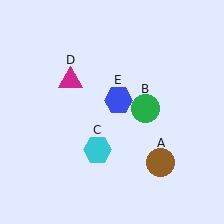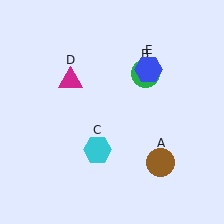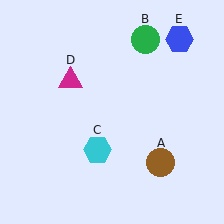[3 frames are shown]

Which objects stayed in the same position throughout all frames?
Brown circle (object A) and cyan hexagon (object C) and magenta triangle (object D) remained stationary.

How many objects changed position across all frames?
2 objects changed position: green circle (object B), blue hexagon (object E).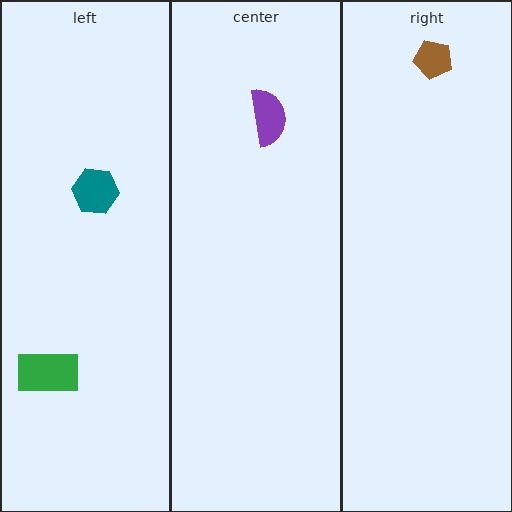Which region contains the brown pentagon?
The right region.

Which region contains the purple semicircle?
The center region.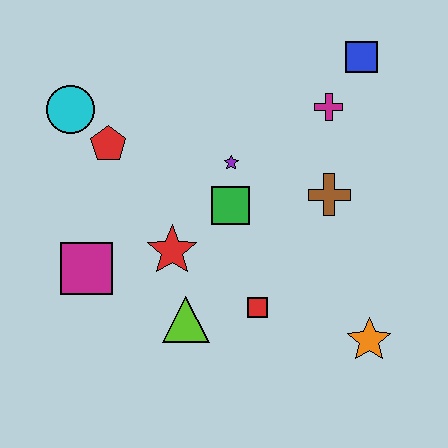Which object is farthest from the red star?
The blue square is farthest from the red star.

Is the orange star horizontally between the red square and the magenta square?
No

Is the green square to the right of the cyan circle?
Yes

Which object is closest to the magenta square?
The red star is closest to the magenta square.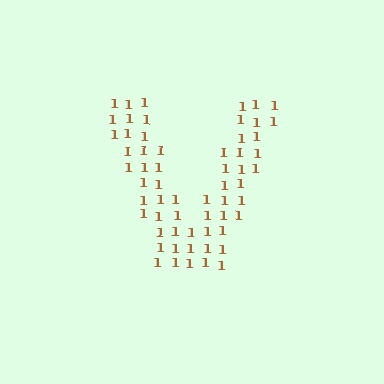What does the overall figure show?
The overall figure shows the letter V.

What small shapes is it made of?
It is made of small digit 1's.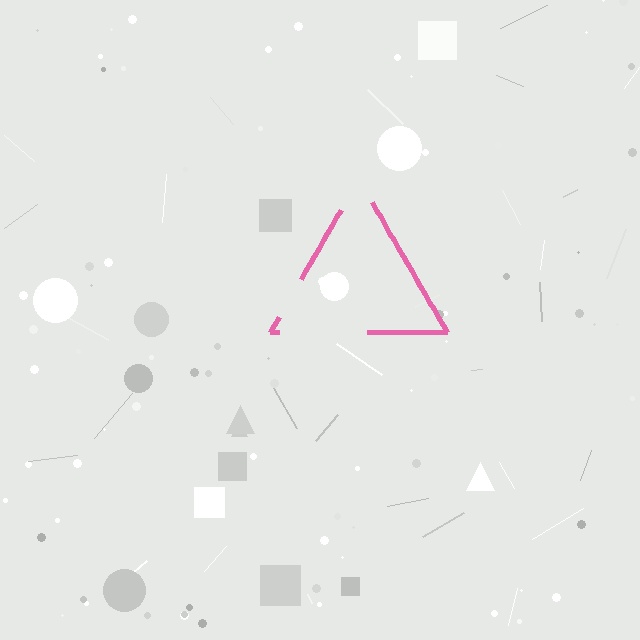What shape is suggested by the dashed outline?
The dashed outline suggests a triangle.